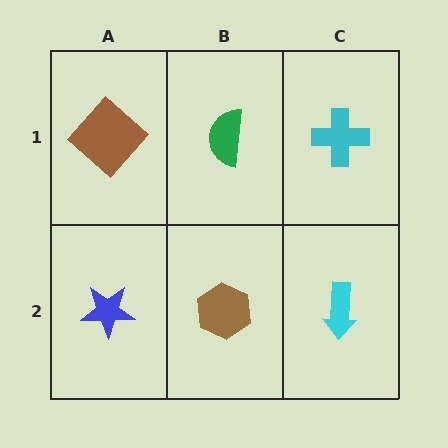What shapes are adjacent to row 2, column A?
A brown diamond (row 1, column A), a brown hexagon (row 2, column B).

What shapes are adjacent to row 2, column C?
A cyan cross (row 1, column C), a brown hexagon (row 2, column B).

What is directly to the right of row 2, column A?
A brown hexagon.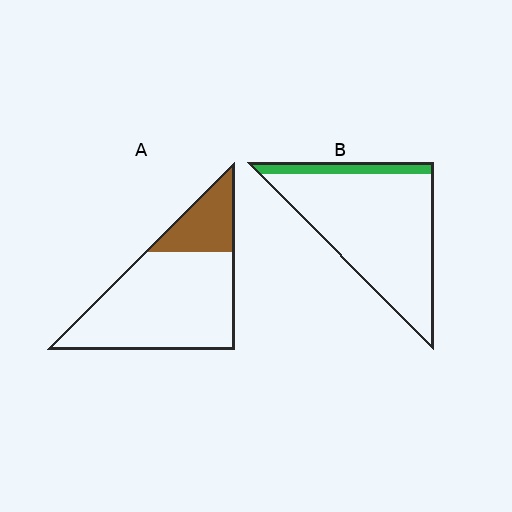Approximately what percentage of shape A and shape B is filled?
A is approximately 25% and B is approximately 10%.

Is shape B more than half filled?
No.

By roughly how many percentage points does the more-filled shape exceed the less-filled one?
By roughly 10 percentage points (A over B).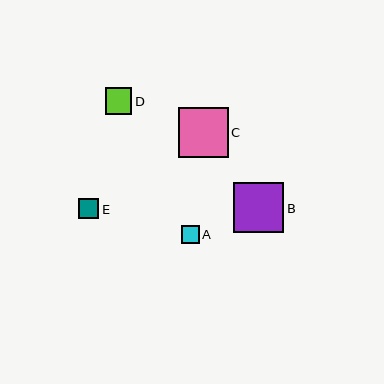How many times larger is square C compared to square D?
Square C is approximately 1.9 times the size of square D.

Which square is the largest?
Square B is the largest with a size of approximately 50 pixels.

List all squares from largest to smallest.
From largest to smallest: B, C, D, E, A.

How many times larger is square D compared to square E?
Square D is approximately 1.3 times the size of square E.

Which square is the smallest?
Square A is the smallest with a size of approximately 18 pixels.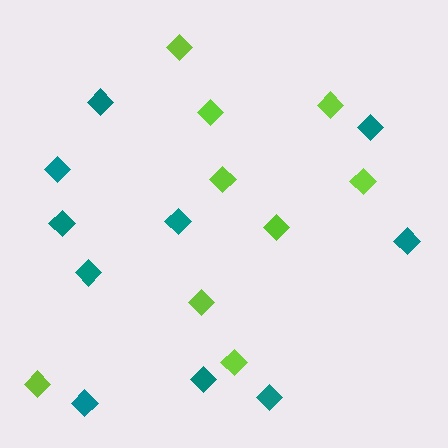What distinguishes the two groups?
There are 2 groups: one group of lime diamonds (9) and one group of teal diamonds (10).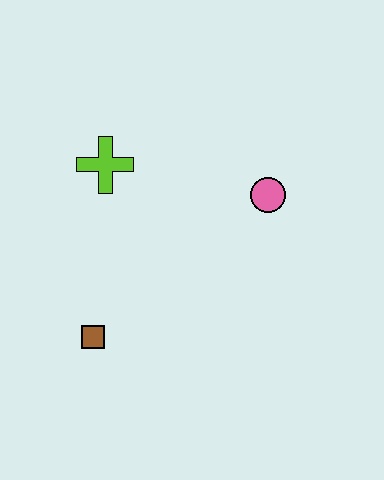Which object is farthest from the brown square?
The pink circle is farthest from the brown square.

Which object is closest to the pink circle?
The lime cross is closest to the pink circle.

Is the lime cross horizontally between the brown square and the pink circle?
Yes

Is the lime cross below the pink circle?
No